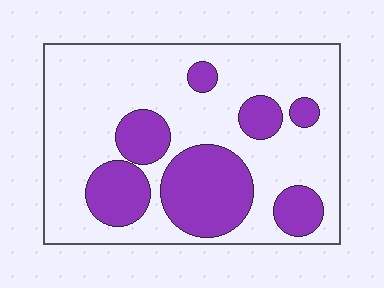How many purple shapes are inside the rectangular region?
7.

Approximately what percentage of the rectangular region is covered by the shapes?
Approximately 30%.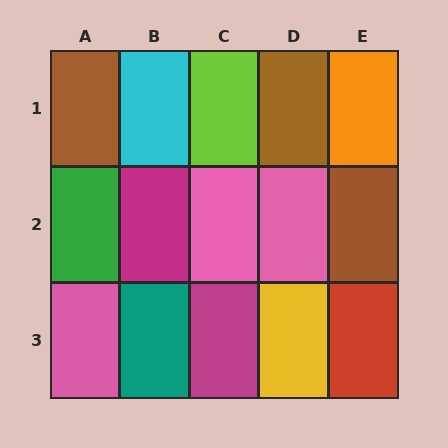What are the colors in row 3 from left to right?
Pink, teal, magenta, yellow, red.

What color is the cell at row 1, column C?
Lime.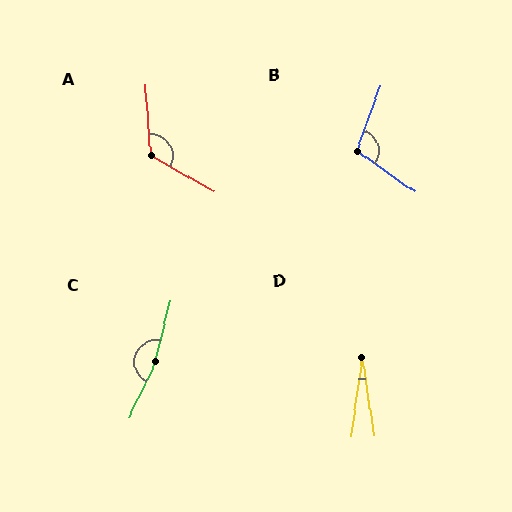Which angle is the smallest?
D, at approximately 16 degrees.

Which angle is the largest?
C, at approximately 168 degrees.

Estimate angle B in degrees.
Approximately 105 degrees.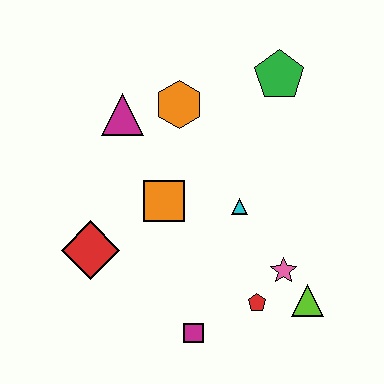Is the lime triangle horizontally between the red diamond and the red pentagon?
No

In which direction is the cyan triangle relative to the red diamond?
The cyan triangle is to the right of the red diamond.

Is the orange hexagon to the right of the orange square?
Yes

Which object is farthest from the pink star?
The magenta triangle is farthest from the pink star.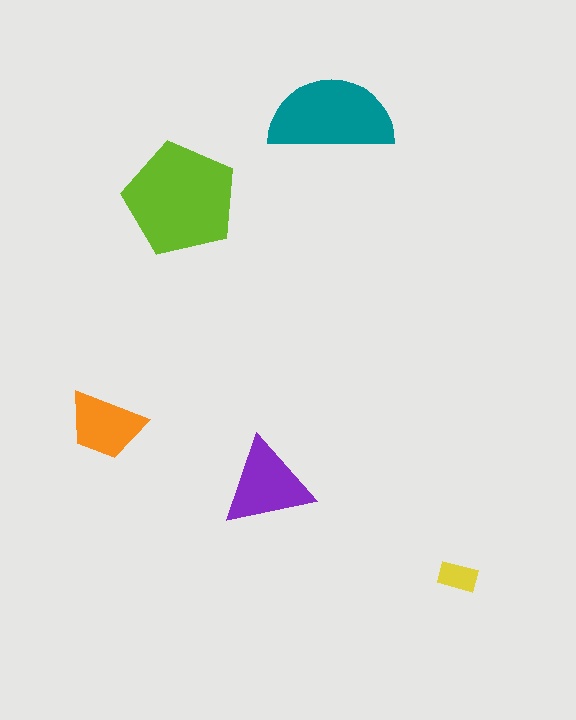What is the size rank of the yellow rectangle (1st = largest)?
5th.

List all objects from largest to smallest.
The lime pentagon, the teal semicircle, the purple triangle, the orange trapezoid, the yellow rectangle.